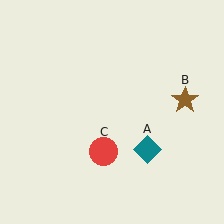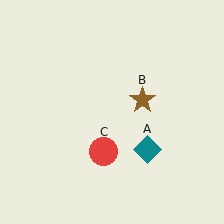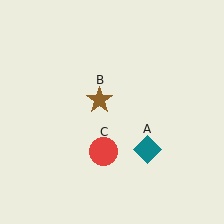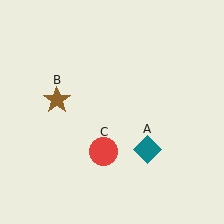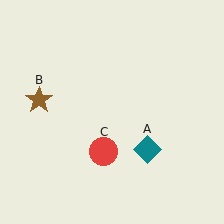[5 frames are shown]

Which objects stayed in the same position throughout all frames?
Teal diamond (object A) and red circle (object C) remained stationary.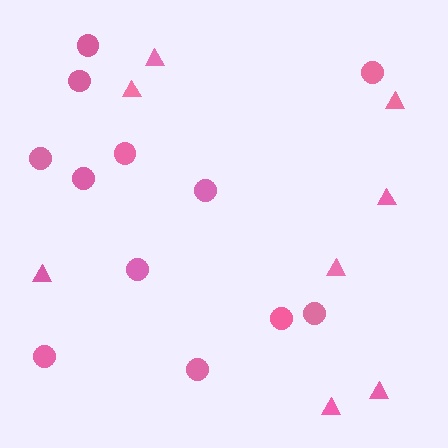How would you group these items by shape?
There are 2 groups: one group of circles (12) and one group of triangles (8).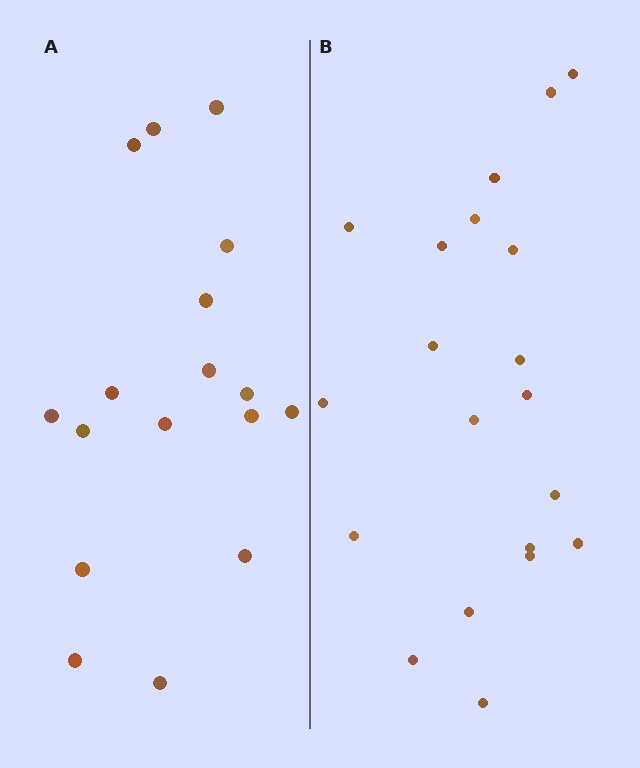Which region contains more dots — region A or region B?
Region B (the right region) has more dots.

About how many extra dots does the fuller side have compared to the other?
Region B has just a few more — roughly 2 or 3 more dots than region A.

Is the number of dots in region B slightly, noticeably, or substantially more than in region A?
Region B has only slightly more — the two regions are fairly close. The ratio is roughly 1.2 to 1.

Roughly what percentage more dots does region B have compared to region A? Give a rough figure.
About 20% more.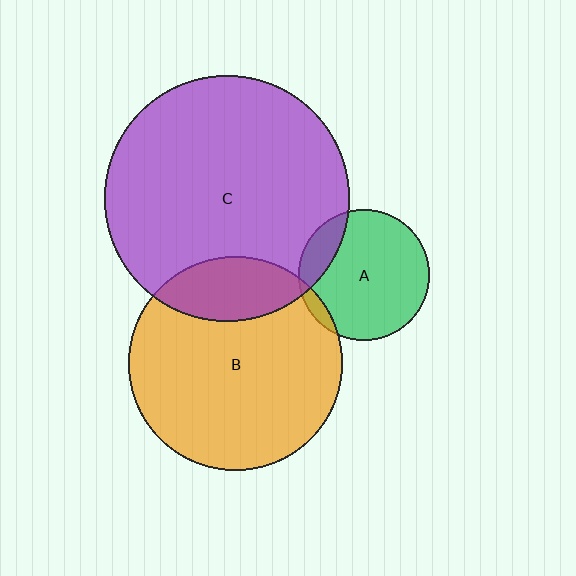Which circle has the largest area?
Circle C (purple).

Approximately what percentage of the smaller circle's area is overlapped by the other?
Approximately 20%.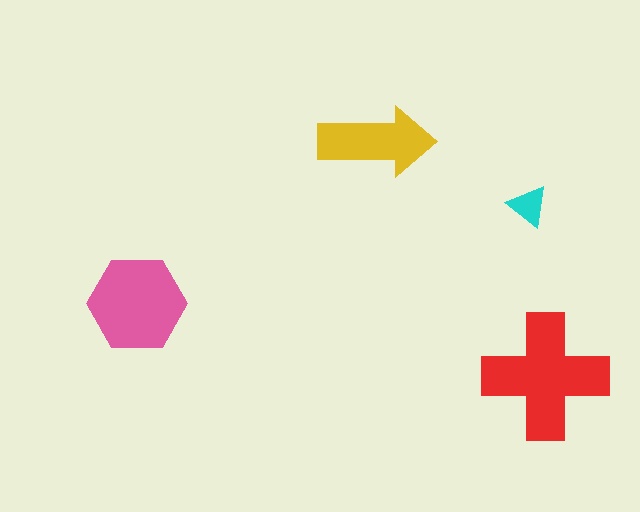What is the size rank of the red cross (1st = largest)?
1st.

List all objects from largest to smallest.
The red cross, the pink hexagon, the yellow arrow, the cyan triangle.